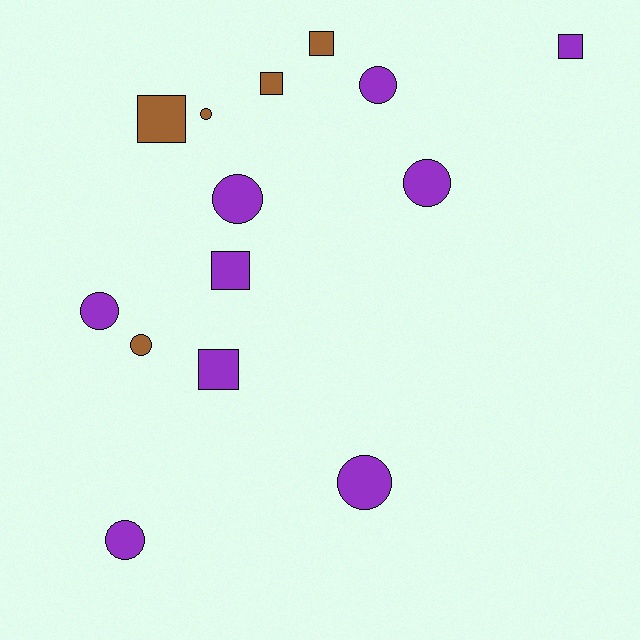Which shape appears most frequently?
Circle, with 8 objects.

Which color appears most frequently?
Purple, with 9 objects.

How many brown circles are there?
There are 2 brown circles.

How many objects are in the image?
There are 14 objects.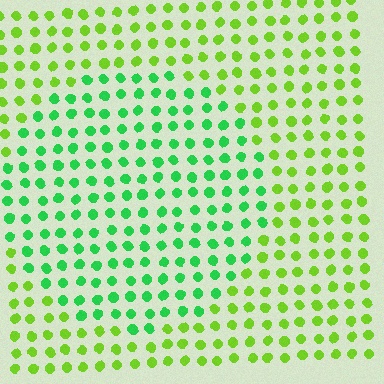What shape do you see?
I see a circle.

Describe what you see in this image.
The image is filled with small lime elements in a uniform arrangement. A circle-shaped region is visible where the elements are tinted to a slightly different hue, forming a subtle color boundary.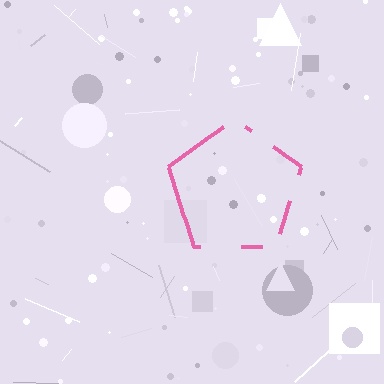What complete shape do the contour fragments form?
The contour fragments form a pentagon.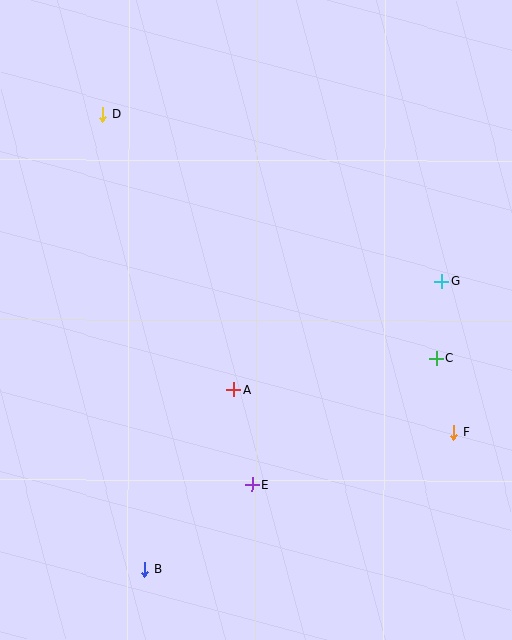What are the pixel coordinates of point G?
Point G is at (442, 281).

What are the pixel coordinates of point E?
Point E is at (252, 485).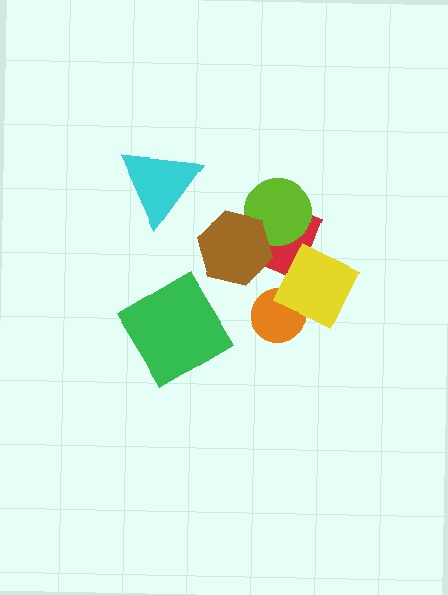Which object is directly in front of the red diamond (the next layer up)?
The lime circle is directly in front of the red diamond.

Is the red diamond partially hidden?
Yes, it is partially covered by another shape.